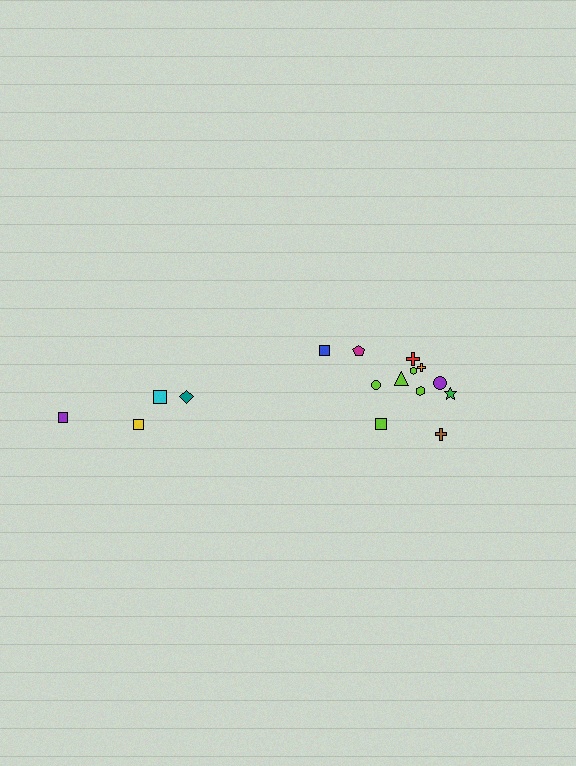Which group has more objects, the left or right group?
The right group.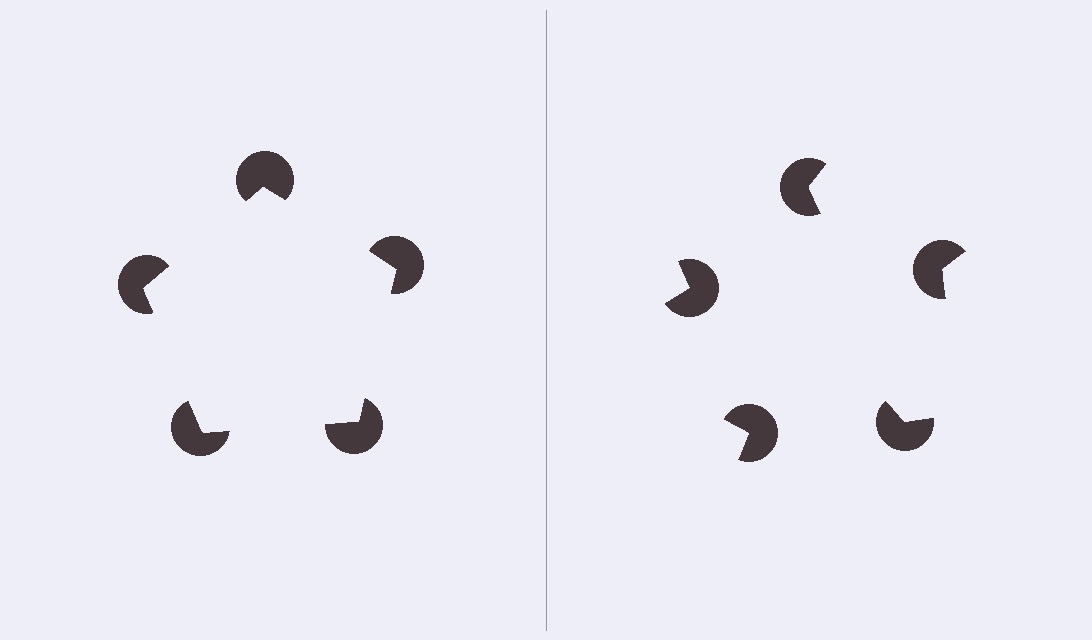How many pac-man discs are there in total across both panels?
10 — 5 on each side.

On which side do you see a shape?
An illusory pentagon appears on the left side. On the right side the wedge cuts are rotated, so no coherent shape forms.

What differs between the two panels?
The pac-man discs are positioned identically on both sides; only the wedge orientations differ. On the left they align to a pentagon; on the right they are misaligned.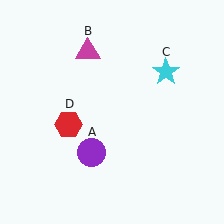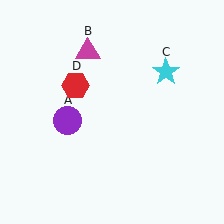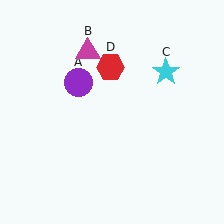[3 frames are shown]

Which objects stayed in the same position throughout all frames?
Magenta triangle (object B) and cyan star (object C) remained stationary.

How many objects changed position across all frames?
2 objects changed position: purple circle (object A), red hexagon (object D).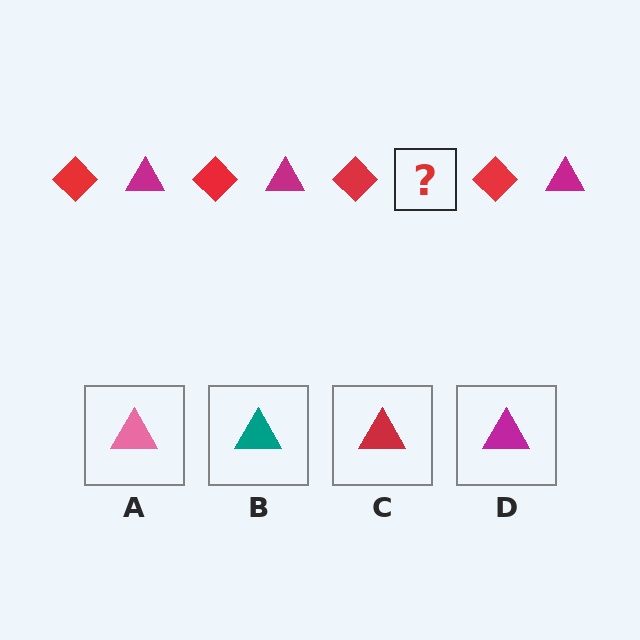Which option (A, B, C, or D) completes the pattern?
D.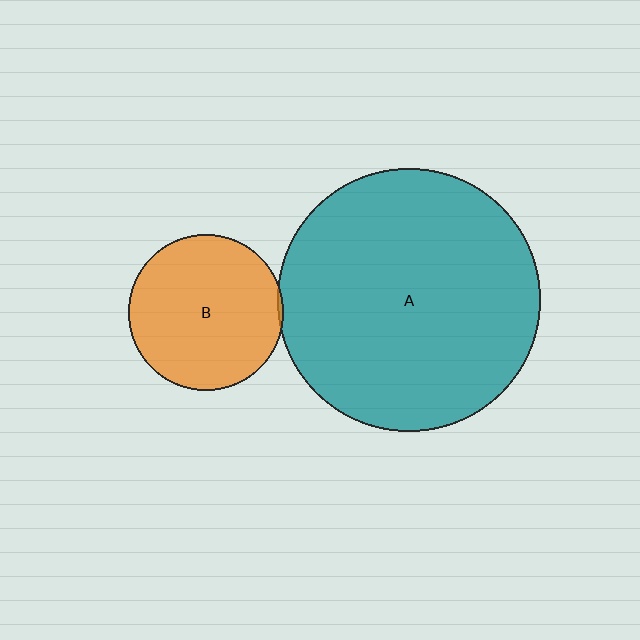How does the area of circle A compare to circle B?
Approximately 2.9 times.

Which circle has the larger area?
Circle A (teal).